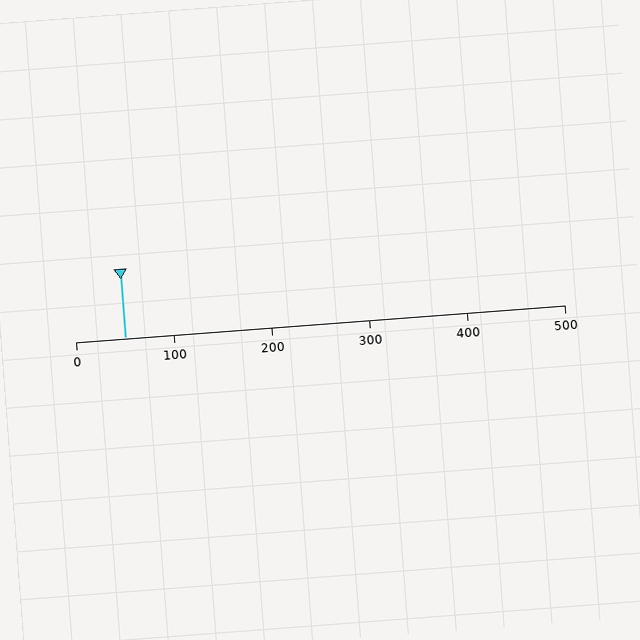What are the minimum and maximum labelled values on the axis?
The axis runs from 0 to 500.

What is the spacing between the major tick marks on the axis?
The major ticks are spaced 100 apart.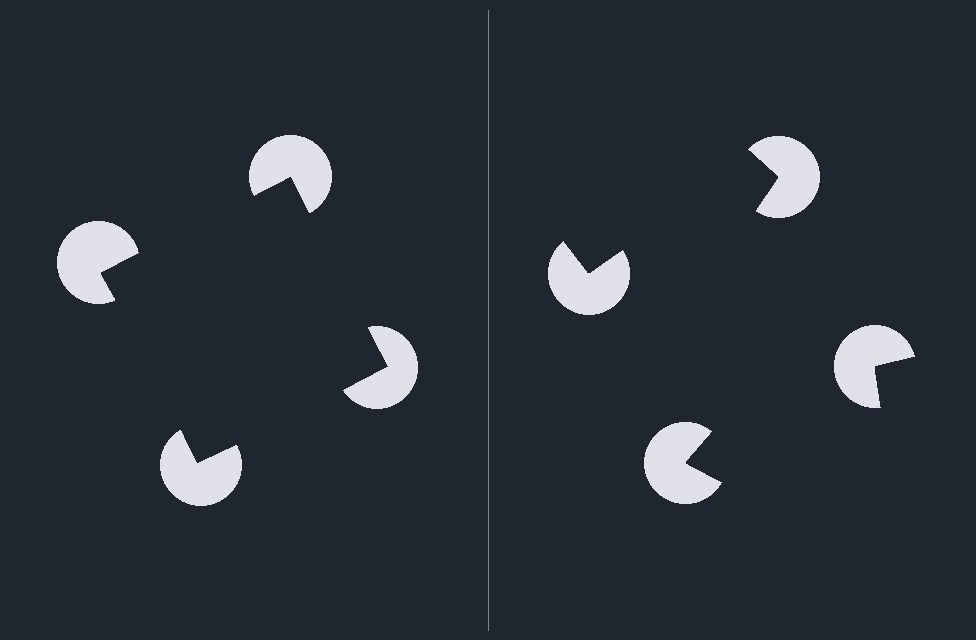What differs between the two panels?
The pac-man discs are positioned identically on both sides; only the wedge orientations differ. On the left they align to a square; on the right they are misaligned.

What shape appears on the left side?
An illusory square.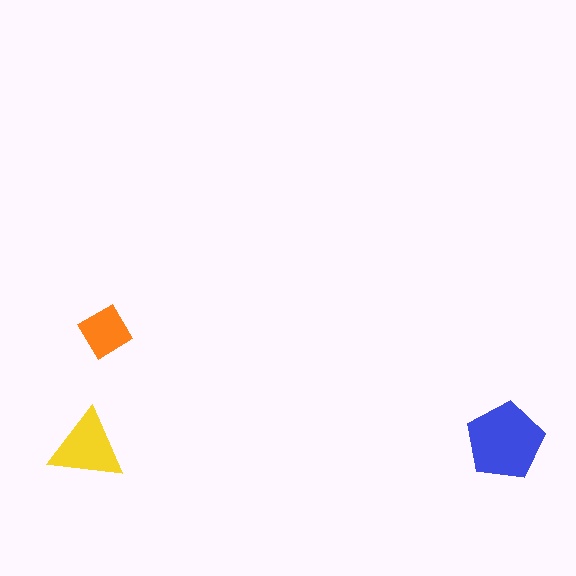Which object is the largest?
The blue pentagon.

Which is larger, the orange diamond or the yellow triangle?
The yellow triangle.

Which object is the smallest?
The orange diamond.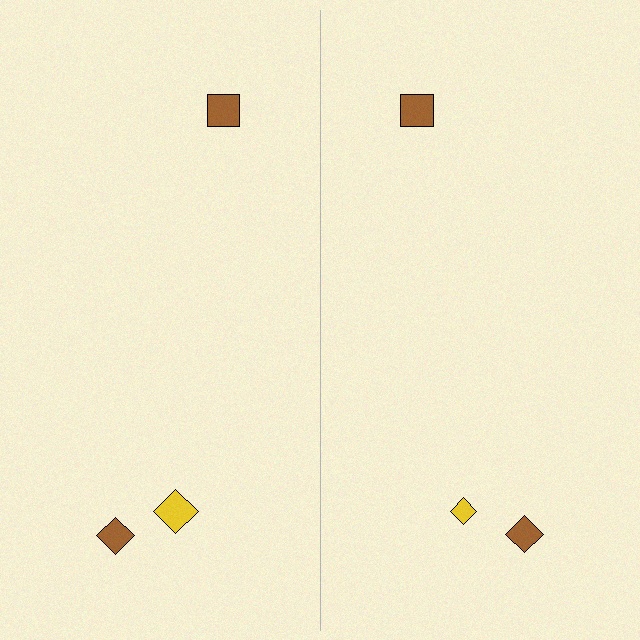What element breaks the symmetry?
The yellow diamond on the right side has a different size than its mirror counterpart.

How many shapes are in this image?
There are 6 shapes in this image.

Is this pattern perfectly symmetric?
No, the pattern is not perfectly symmetric. The yellow diamond on the right side has a different size than its mirror counterpart.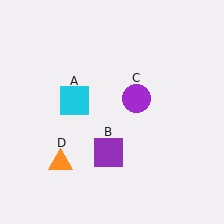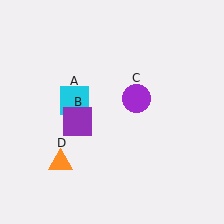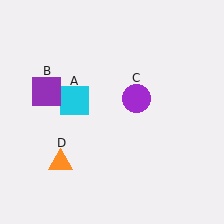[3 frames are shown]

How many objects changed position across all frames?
1 object changed position: purple square (object B).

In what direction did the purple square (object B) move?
The purple square (object B) moved up and to the left.